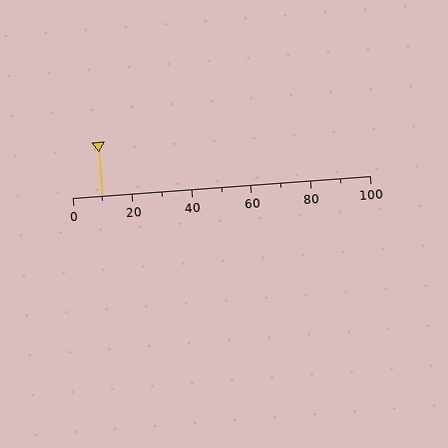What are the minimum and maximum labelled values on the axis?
The axis runs from 0 to 100.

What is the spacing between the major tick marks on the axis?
The major ticks are spaced 20 apart.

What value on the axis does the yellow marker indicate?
The marker indicates approximately 10.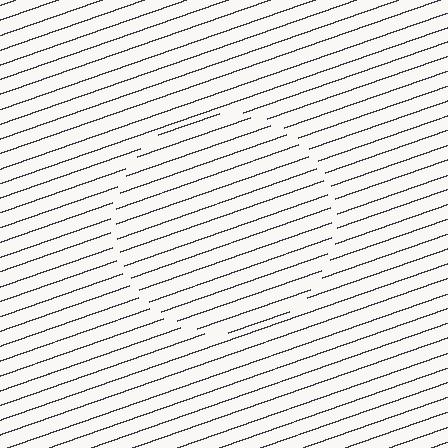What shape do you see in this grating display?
An illusory circle. The interior of the shape contains the same grating, shifted by half a period — the contour is defined by the phase discontinuity where line-ends from the inner and outer gratings abut.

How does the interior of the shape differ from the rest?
The interior of the shape contains the same grating, shifted by half a period — the contour is defined by the phase discontinuity where line-ends from the inner and outer gratings abut.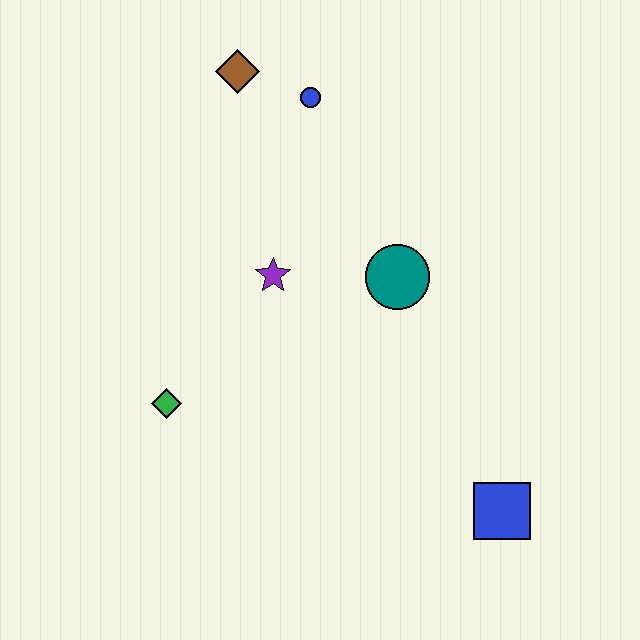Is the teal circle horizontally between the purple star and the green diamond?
No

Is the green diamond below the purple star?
Yes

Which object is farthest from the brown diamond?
The blue square is farthest from the brown diamond.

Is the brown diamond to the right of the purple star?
No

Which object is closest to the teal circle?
The purple star is closest to the teal circle.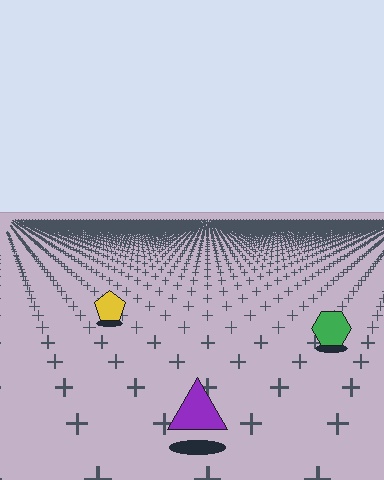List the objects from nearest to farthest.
From nearest to farthest: the purple triangle, the green hexagon, the yellow pentagon.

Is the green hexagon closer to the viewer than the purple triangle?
No. The purple triangle is closer — you can tell from the texture gradient: the ground texture is coarser near it.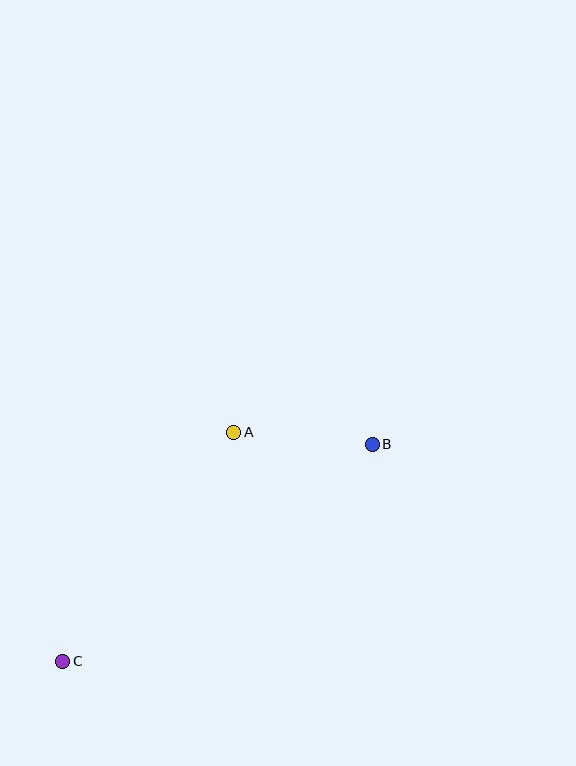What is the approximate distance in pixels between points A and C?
The distance between A and C is approximately 286 pixels.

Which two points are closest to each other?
Points A and B are closest to each other.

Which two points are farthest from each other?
Points B and C are farthest from each other.